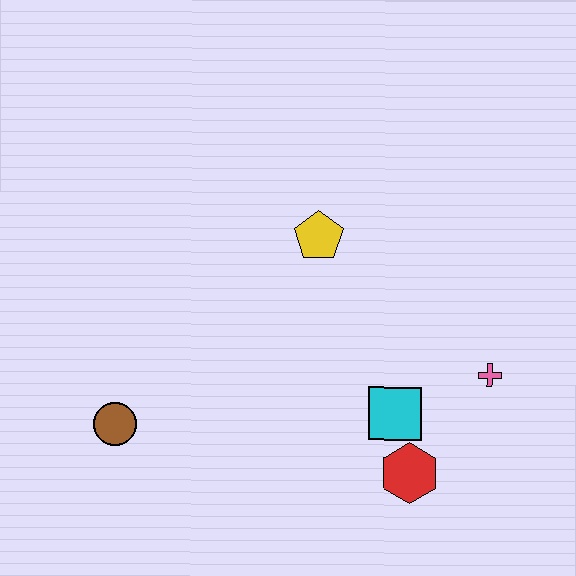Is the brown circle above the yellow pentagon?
No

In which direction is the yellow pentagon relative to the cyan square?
The yellow pentagon is above the cyan square.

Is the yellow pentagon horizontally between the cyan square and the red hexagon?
No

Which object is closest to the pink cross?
The cyan square is closest to the pink cross.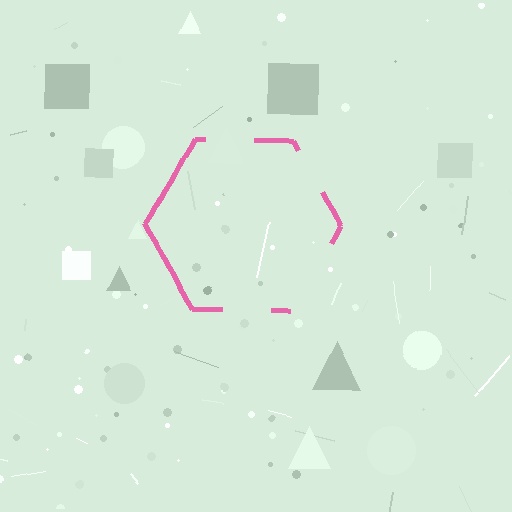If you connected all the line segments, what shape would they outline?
They would outline a hexagon.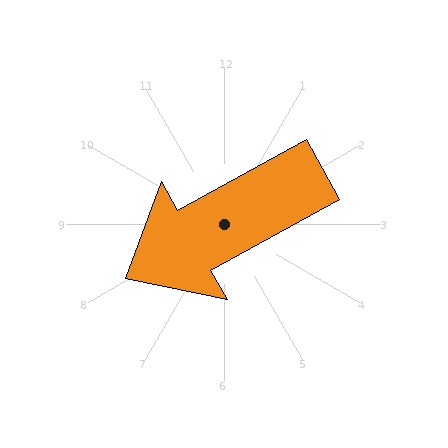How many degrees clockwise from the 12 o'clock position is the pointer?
Approximately 241 degrees.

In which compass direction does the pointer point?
Southwest.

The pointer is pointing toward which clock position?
Roughly 8 o'clock.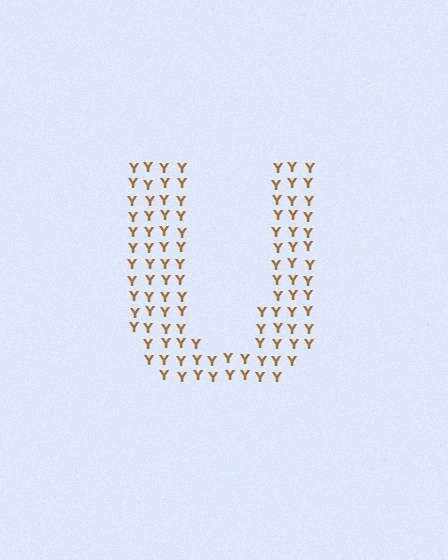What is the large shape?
The large shape is the letter U.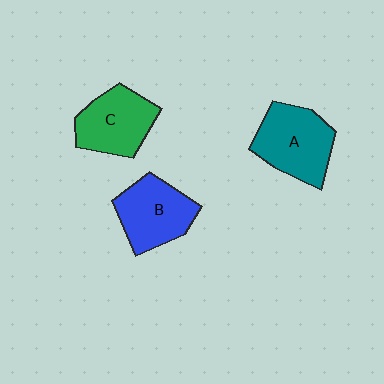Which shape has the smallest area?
Shape C (green).